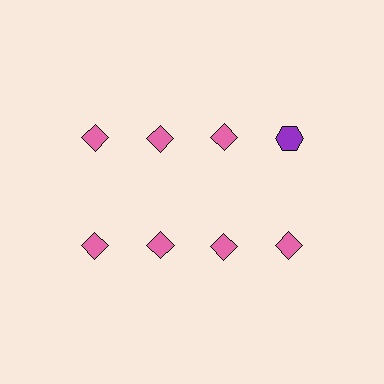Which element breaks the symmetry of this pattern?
The purple hexagon in the top row, second from right column breaks the symmetry. All other shapes are pink diamonds.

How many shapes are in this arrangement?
There are 8 shapes arranged in a grid pattern.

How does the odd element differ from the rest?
It differs in both color (purple instead of pink) and shape (hexagon instead of diamond).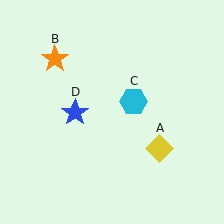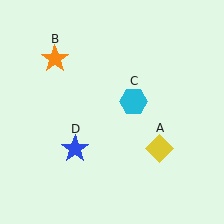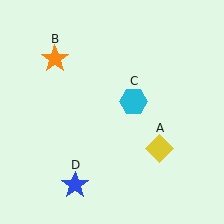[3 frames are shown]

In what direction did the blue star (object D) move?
The blue star (object D) moved down.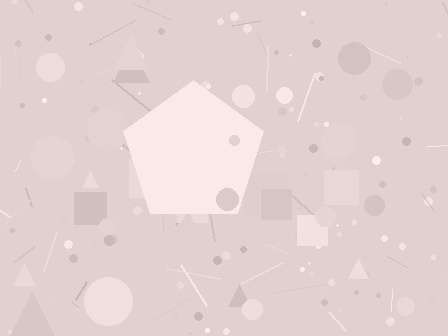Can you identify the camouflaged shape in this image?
The camouflaged shape is a pentagon.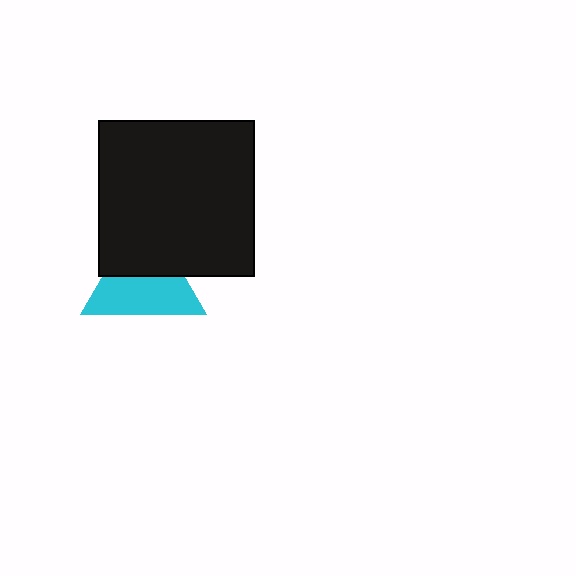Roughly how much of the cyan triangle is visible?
About half of it is visible (roughly 57%).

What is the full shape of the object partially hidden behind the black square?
The partially hidden object is a cyan triangle.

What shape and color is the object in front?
The object in front is a black square.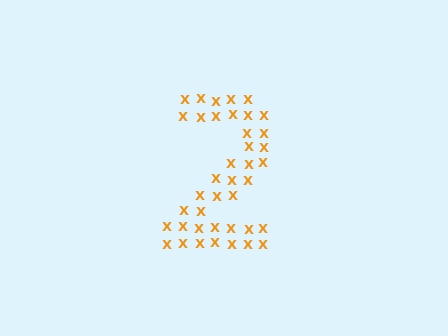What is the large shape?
The large shape is the digit 2.